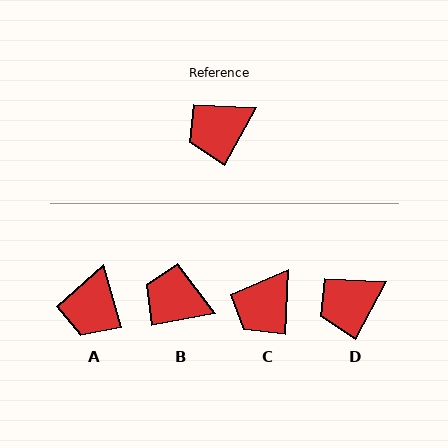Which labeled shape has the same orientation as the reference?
D.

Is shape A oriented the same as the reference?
No, it is off by about 45 degrees.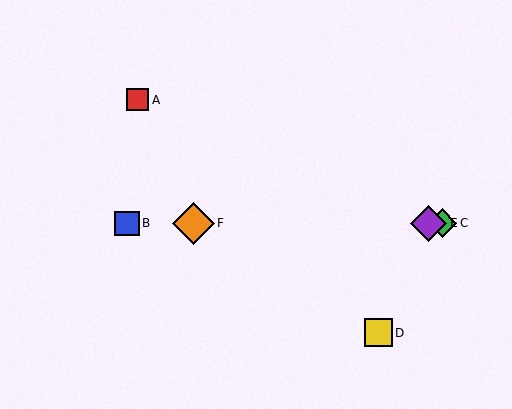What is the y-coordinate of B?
Object B is at y≈223.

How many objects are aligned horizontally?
4 objects (B, C, E, F) are aligned horizontally.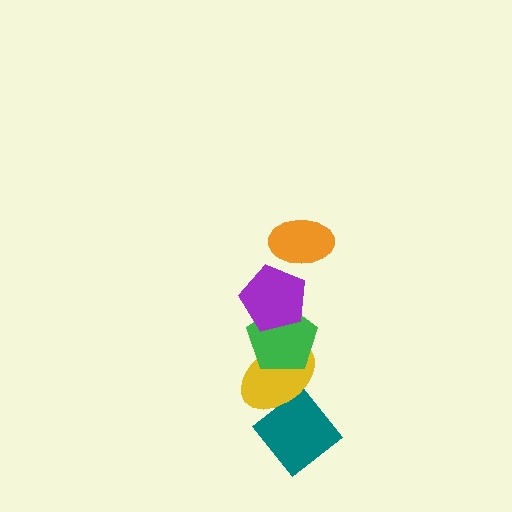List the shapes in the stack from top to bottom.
From top to bottom: the orange ellipse, the purple pentagon, the green pentagon, the yellow ellipse, the teal diamond.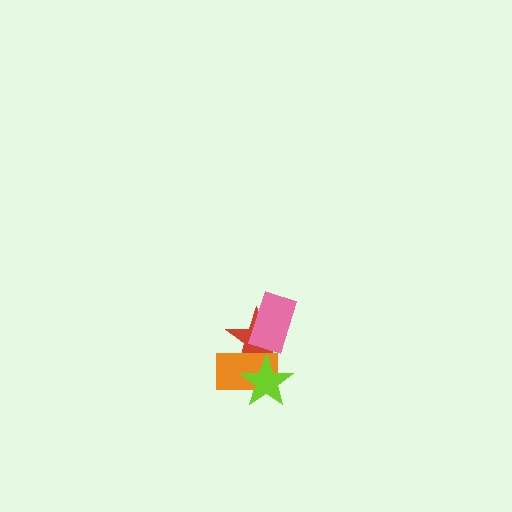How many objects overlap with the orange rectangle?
2 objects overlap with the orange rectangle.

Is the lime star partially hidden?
No, no other shape covers it.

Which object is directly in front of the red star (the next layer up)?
The orange rectangle is directly in front of the red star.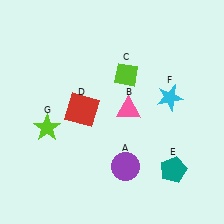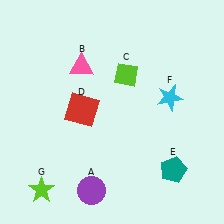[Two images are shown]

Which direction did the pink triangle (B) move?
The pink triangle (B) moved left.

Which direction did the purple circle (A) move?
The purple circle (A) moved left.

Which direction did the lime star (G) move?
The lime star (G) moved down.